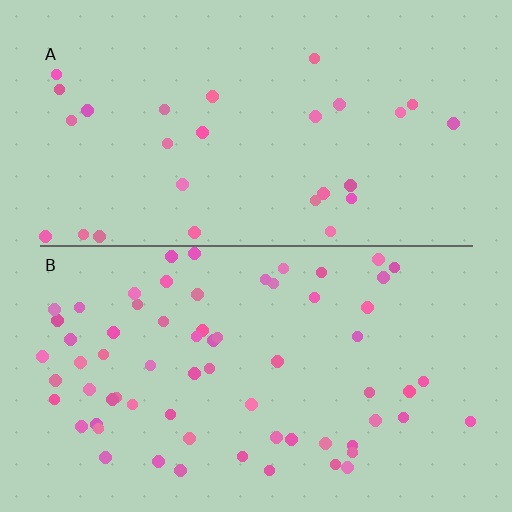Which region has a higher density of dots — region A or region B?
B (the bottom).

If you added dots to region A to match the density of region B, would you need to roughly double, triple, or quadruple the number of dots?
Approximately double.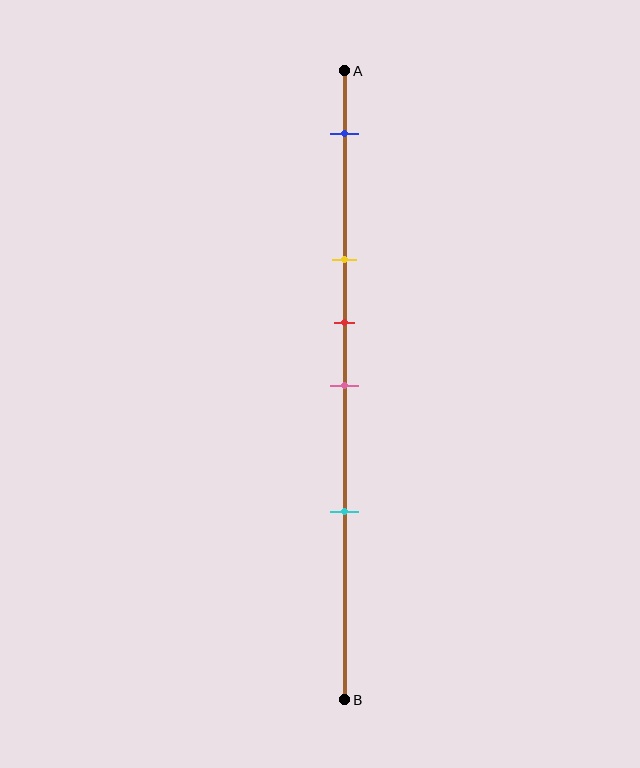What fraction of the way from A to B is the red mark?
The red mark is approximately 40% (0.4) of the way from A to B.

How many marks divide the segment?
There are 5 marks dividing the segment.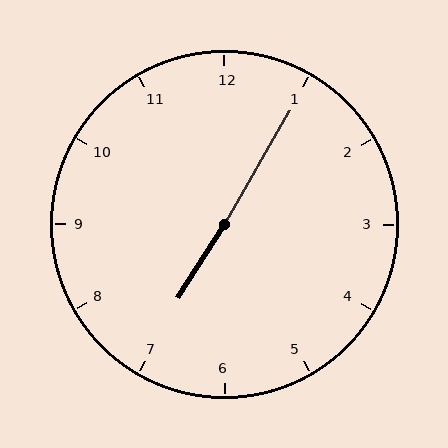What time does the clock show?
7:05.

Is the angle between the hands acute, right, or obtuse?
It is obtuse.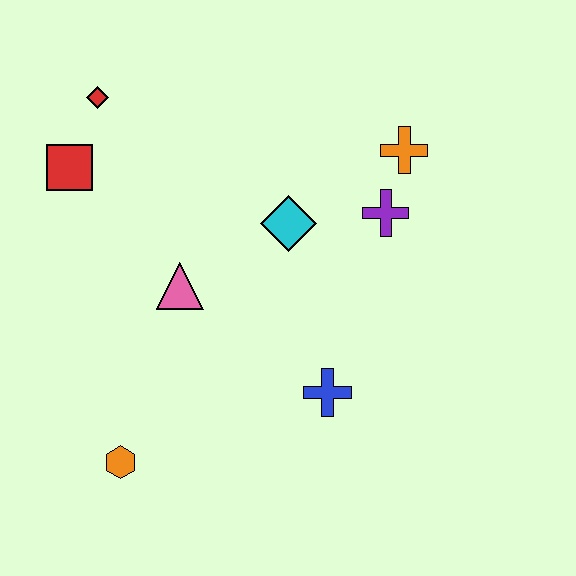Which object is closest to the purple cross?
The orange cross is closest to the purple cross.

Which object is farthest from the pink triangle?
The orange cross is farthest from the pink triangle.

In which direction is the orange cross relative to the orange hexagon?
The orange cross is above the orange hexagon.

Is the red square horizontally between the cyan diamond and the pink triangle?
No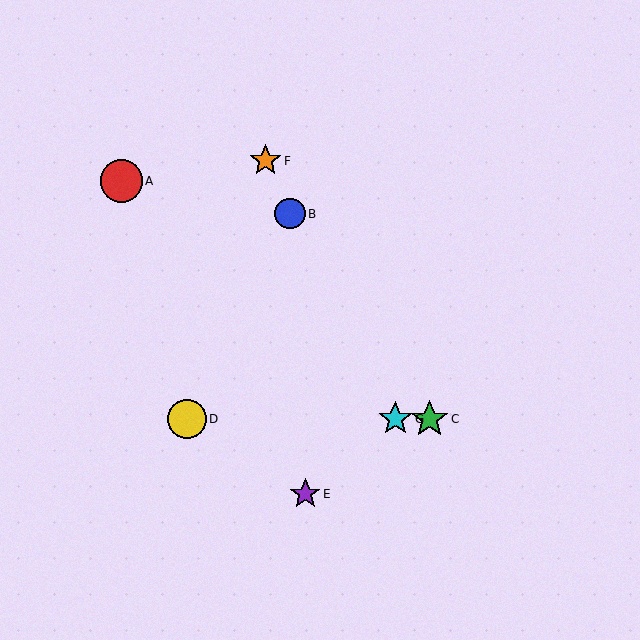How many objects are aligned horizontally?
3 objects (C, D, G) are aligned horizontally.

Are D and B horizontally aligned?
No, D is at y≈419 and B is at y≈214.